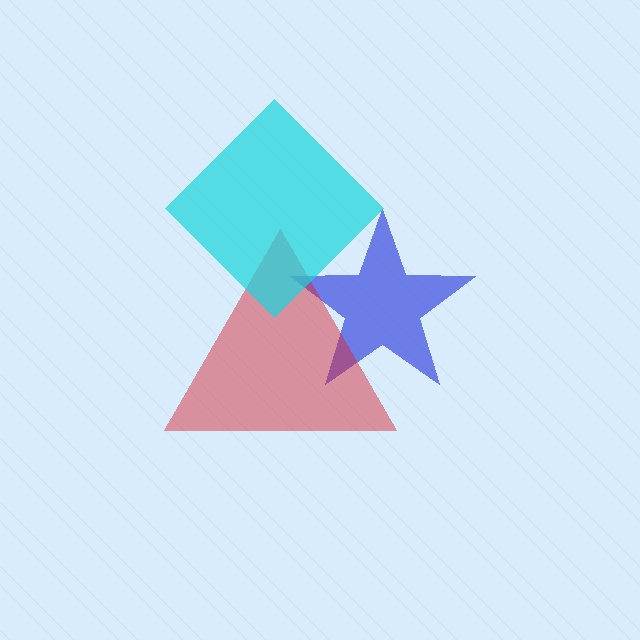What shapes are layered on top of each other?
The layered shapes are: a blue star, a red triangle, a cyan diamond.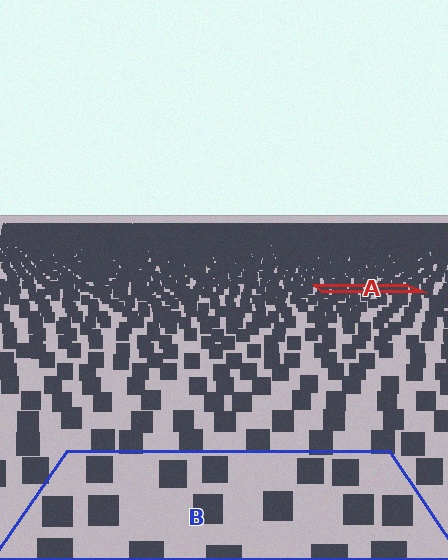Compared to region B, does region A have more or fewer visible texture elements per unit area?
Region A has more texture elements per unit area — they are packed more densely because it is farther away.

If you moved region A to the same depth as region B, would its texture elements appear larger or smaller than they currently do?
They would appear larger. At a closer depth, the same texture elements are projected at a bigger on-screen size.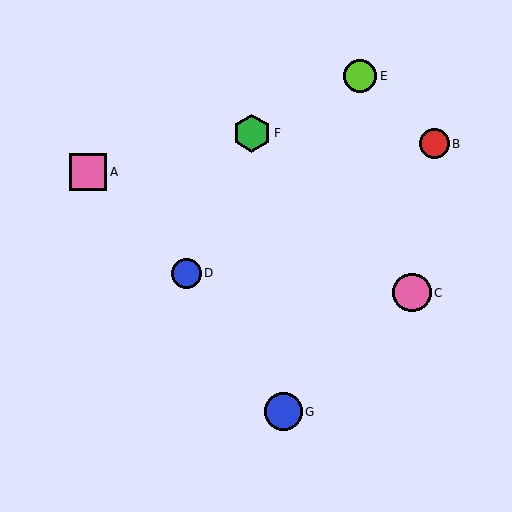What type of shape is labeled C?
Shape C is a pink circle.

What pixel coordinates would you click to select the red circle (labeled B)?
Click at (435, 144) to select the red circle B.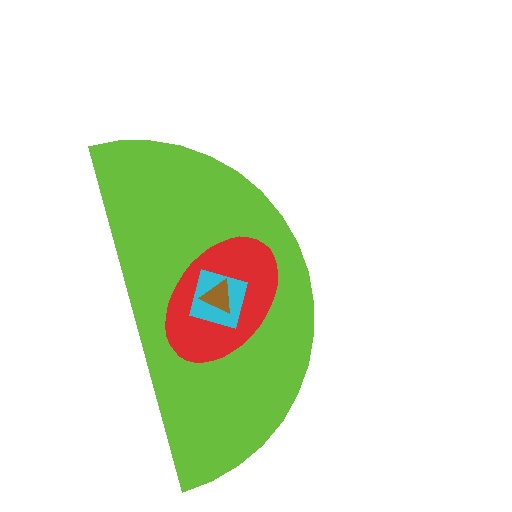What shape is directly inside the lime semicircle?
The red ellipse.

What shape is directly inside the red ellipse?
The cyan diamond.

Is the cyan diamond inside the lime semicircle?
Yes.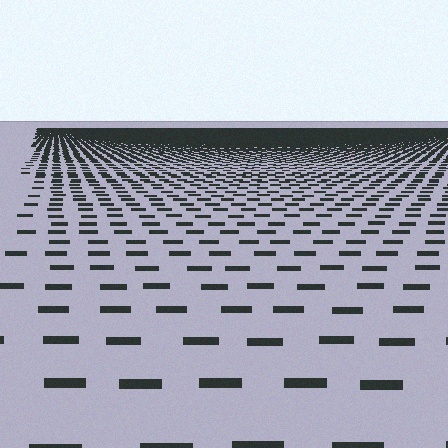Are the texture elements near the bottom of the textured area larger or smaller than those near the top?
Larger. Near the bottom, elements are closer to the viewer and appear at a bigger on-screen size.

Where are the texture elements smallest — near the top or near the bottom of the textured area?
Near the top.